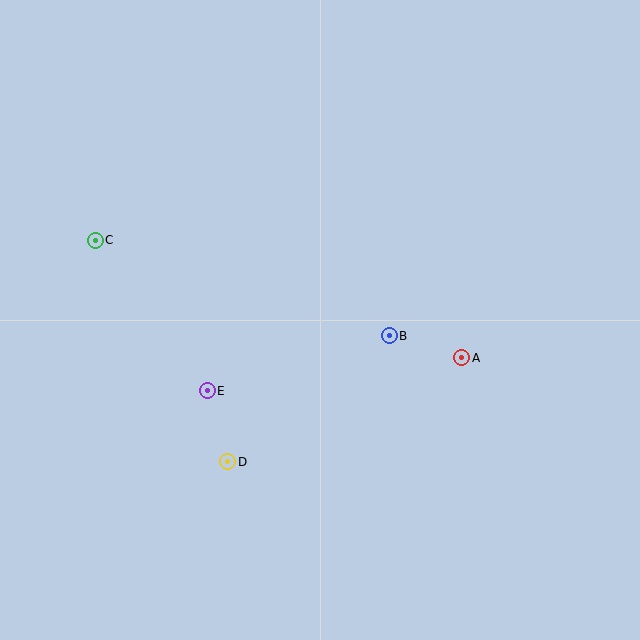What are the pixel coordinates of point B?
Point B is at (389, 336).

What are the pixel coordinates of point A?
Point A is at (462, 358).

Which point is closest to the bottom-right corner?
Point A is closest to the bottom-right corner.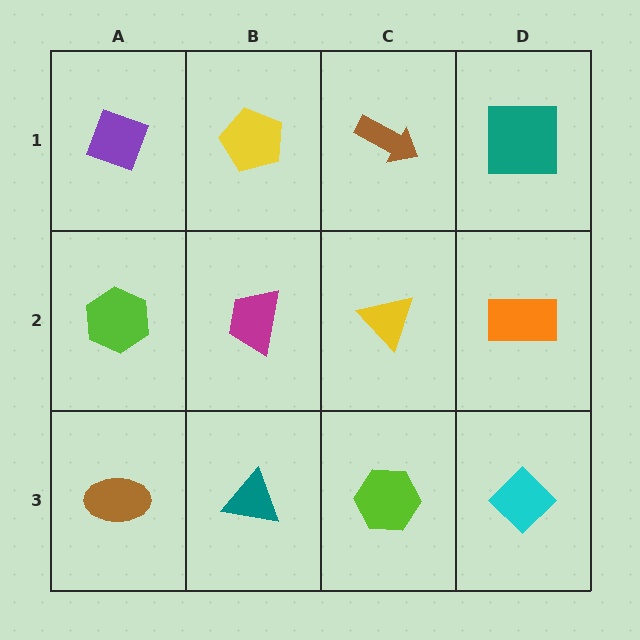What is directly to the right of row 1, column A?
A yellow pentagon.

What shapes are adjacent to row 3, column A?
A lime hexagon (row 2, column A), a teal triangle (row 3, column B).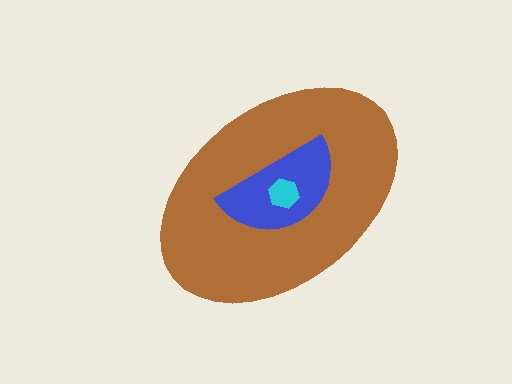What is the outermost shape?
The brown ellipse.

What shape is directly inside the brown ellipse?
The blue semicircle.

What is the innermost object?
The cyan hexagon.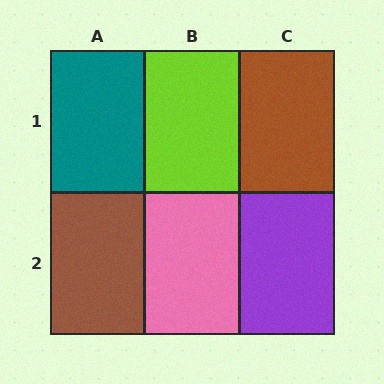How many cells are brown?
2 cells are brown.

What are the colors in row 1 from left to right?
Teal, lime, brown.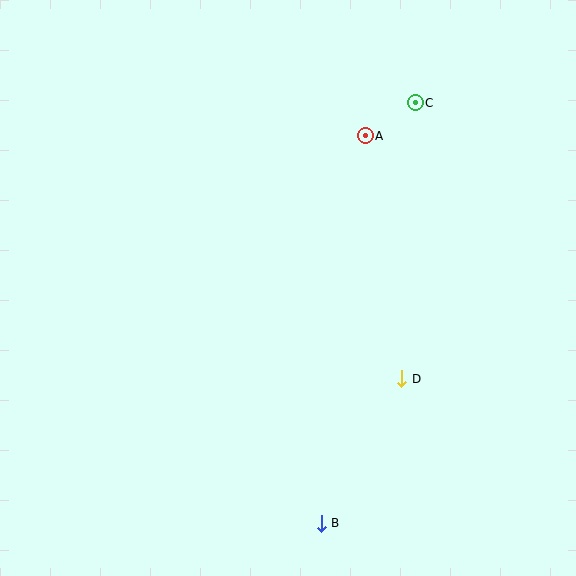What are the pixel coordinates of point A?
Point A is at (365, 136).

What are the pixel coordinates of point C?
Point C is at (415, 103).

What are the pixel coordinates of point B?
Point B is at (321, 524).